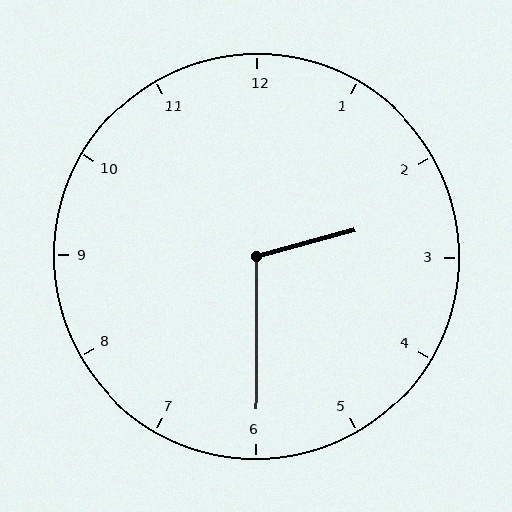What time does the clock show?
2:30.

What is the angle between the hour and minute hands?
Approximately 105 degrees.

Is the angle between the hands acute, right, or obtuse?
It is obtuse.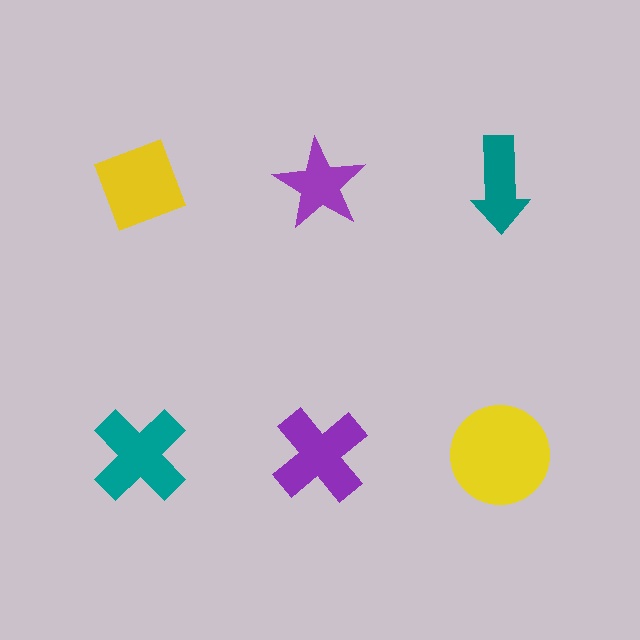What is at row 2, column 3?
A yellow circle.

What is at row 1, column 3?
A teal arrow.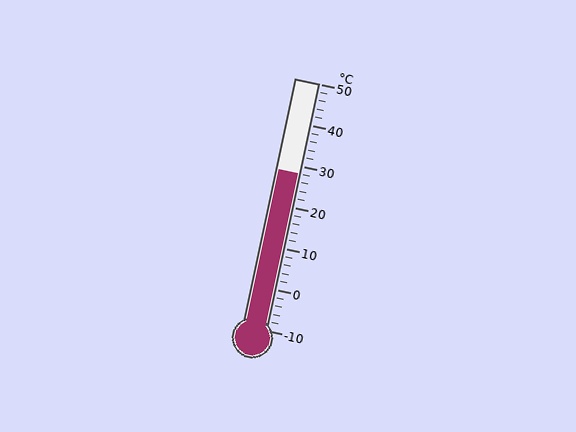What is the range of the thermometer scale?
The thermometer scale ranges from -10°C to 50°C.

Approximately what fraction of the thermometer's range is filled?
The thermometer is filled to approximately 65% of its range.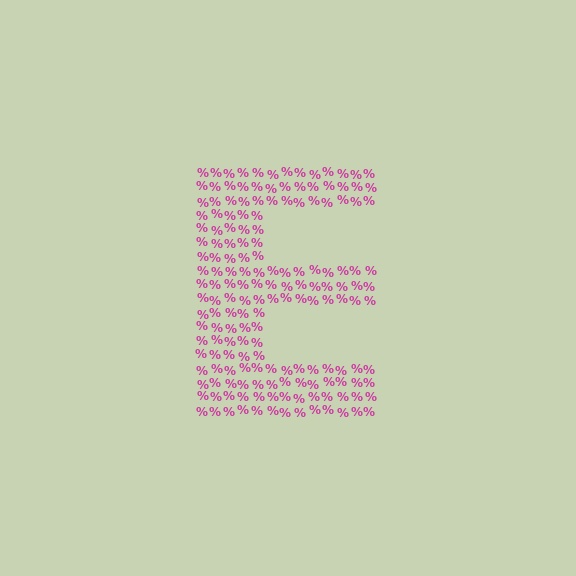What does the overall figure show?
The overall figure shows the letter E.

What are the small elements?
The small elements are percent signs.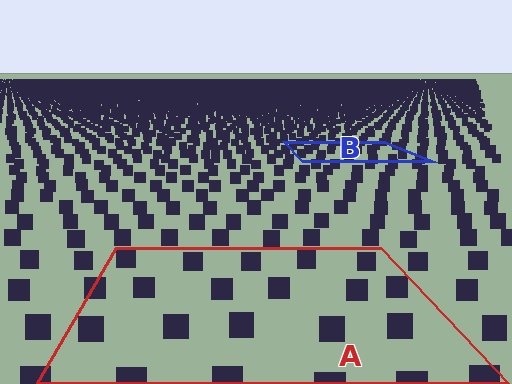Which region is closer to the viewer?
Region A is closer. The texture elements there are larger and more spread out.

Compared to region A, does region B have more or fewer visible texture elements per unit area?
Region B has more texture elements per unit area — they are packed more densely because it is farther away.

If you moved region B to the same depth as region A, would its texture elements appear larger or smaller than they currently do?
They would appear larger. At a closer depth, the same texture elements are projected at a bigger on-screen size.